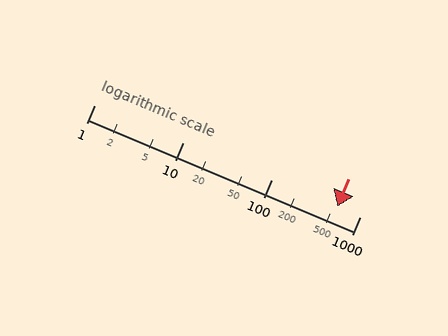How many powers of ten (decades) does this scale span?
The scale spans 3 decades, from 1 to 1000.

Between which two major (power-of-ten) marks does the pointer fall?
The pointer is between 100 and 1000.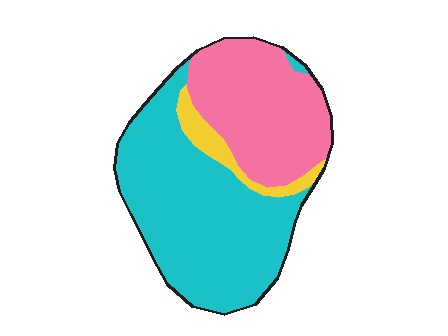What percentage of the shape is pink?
Pink covers about 35% of the shape.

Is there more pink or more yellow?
Pink.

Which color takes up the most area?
Cyan, at roughly 55%.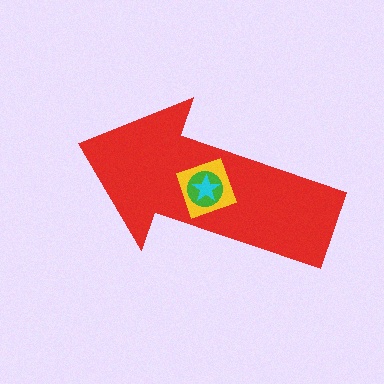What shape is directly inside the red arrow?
The yellow diamond.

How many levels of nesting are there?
4.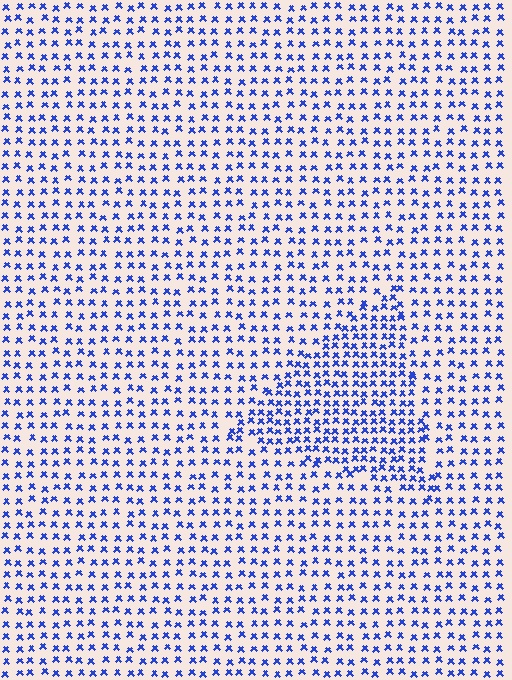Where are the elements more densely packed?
The elements are more densely packed inside the triangle boundary.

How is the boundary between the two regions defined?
The boundary is defined by a change in element density (approximately 1.7x ratio). All elements are the same color, size, and shape.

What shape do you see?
I see a triangle.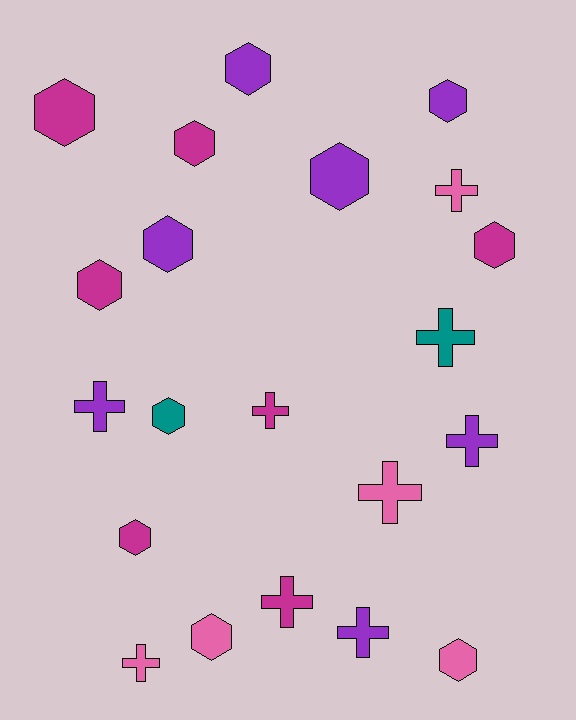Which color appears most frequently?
Purple, with 7 objects.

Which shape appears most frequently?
Hexagon, with 12 objects.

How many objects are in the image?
There are 21 objects.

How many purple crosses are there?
There are 3 purple crosses.